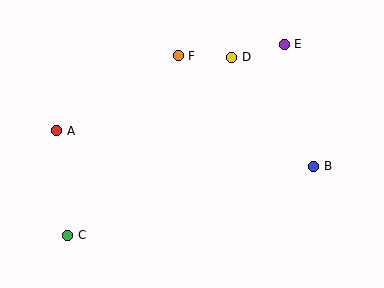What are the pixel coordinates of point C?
Point C is at (68, 235).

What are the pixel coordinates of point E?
Point E is at (284, 44).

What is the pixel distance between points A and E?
The distance between A and E is 243 pixels.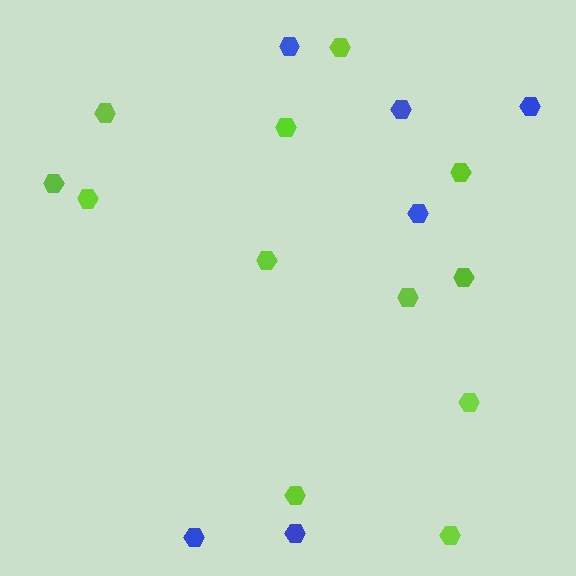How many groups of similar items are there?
There are 2 groups: one group of lime hexagons (12) and one group of blue hexagons (6).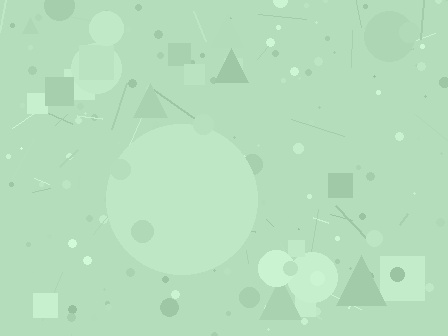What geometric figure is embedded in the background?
A circle is embedded in the background.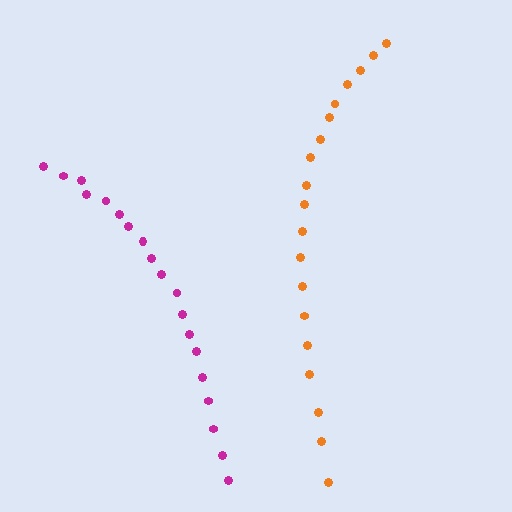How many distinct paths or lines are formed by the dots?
There are 2 distinct paths.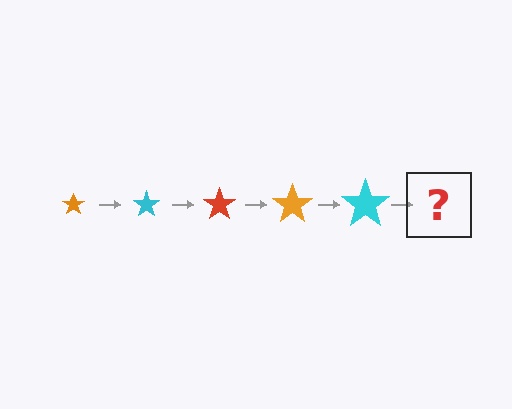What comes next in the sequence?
The next element should be a red star, larger than the previous one.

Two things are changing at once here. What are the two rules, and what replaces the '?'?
The two rules are that the star grows larger each step and the color cycles through orange, cyan, and red. The '?' should be a red star, larger than the previous one.